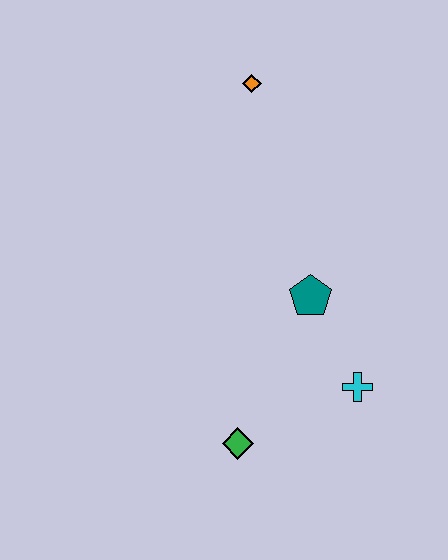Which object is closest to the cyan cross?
The teal pentagon is closest to the cyan cross.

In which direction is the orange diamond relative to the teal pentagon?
The orange diamond is above the teal pentagon.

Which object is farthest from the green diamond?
The orange diamond is farthest from the green diamond.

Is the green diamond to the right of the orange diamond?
No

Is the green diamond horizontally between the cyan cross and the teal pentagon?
No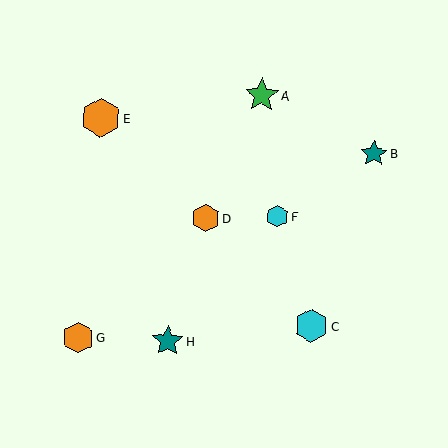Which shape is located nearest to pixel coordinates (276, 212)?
The cyan hexagon (labeled F) at (277, 216) is nearest to that location.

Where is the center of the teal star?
The center of the teal star is at (374, 153).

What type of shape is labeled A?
Shape A is a green star.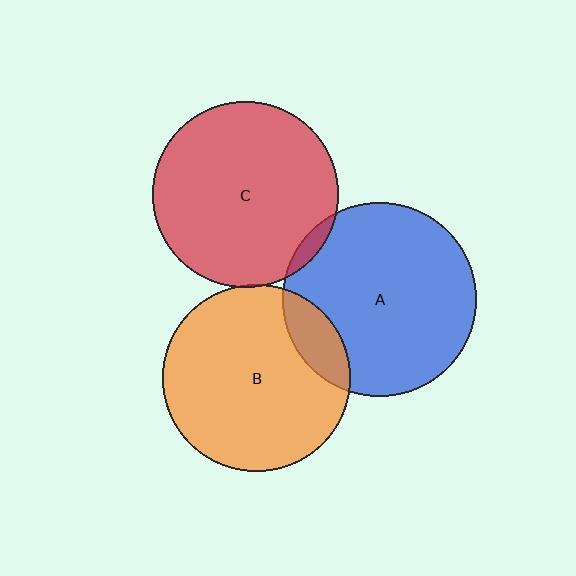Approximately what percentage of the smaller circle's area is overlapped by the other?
Approximately 15%.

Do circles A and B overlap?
Yes.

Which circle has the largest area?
Circle A (blue).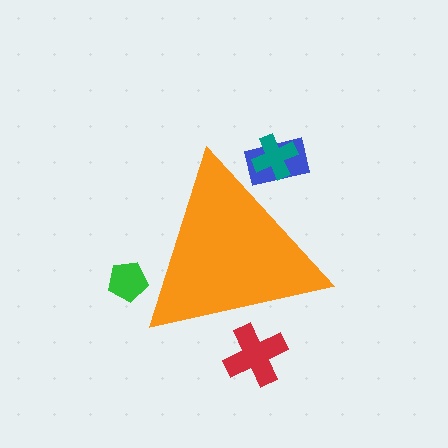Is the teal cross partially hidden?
Yes, the teal cross is partially hidden behind the orange triangle.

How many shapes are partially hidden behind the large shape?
4 shapes are partially hidden.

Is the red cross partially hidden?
Yes, the red cross is partially hidden behind the orange triangle.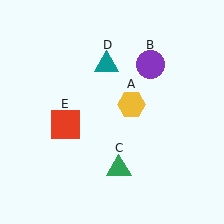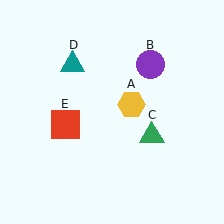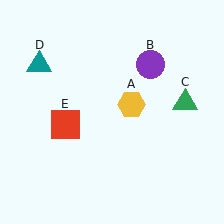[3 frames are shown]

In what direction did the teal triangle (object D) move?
The teal triangle (object D) moved left.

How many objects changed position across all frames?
2 objects changed position: green triangle (object C), teal triangle (object D).